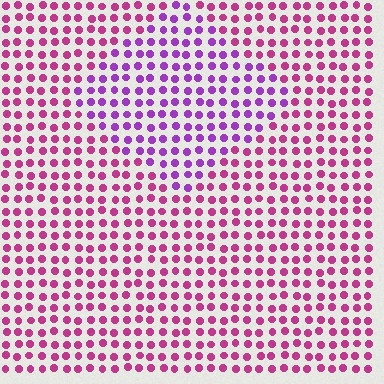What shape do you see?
I see a diamond.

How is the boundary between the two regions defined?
The boundary is defined purely by a slight shift in hue (about 37 degrees). Spacing, size, and orientation are identical on both sides.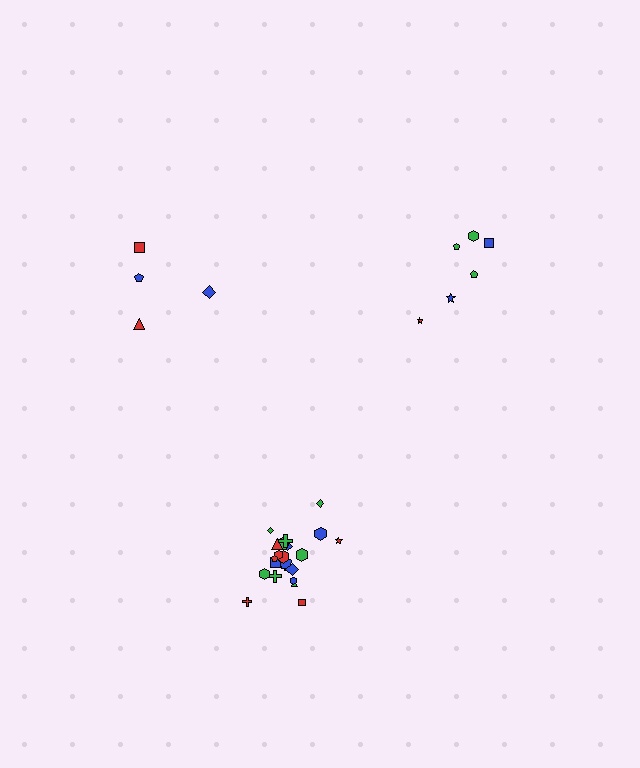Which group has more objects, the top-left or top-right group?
The top-right group.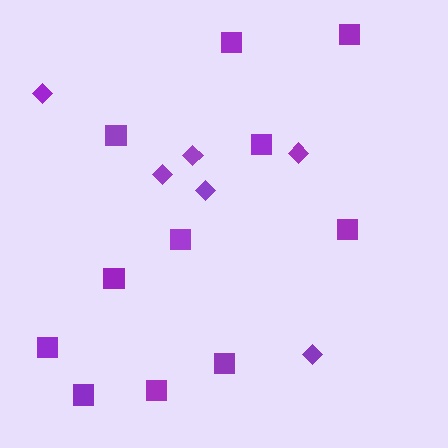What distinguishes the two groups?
There are 2 groups: one group of squares (11) and one group of diamonds (6).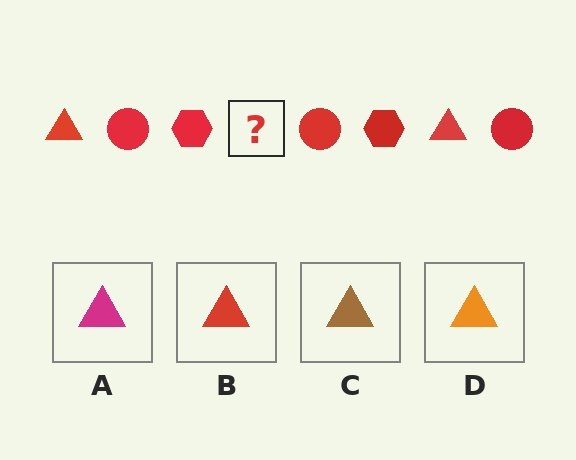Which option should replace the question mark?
Option B.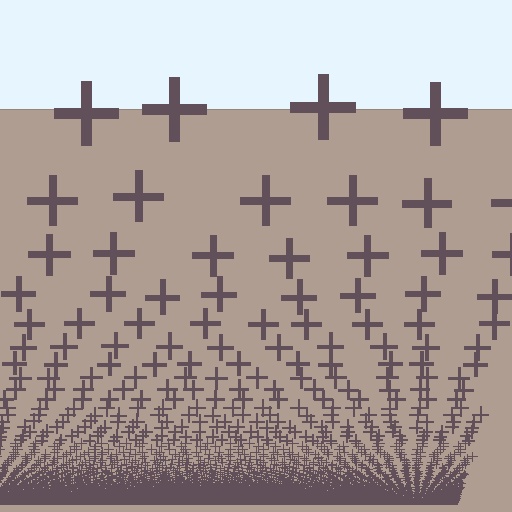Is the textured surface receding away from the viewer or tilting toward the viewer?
The surface appears to tilt toward the viewer. Texture elements get larger and sparser toward the top.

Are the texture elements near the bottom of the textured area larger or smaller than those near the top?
Smaller. The gradient is inverted — elements near the bottom are smaller and denser.